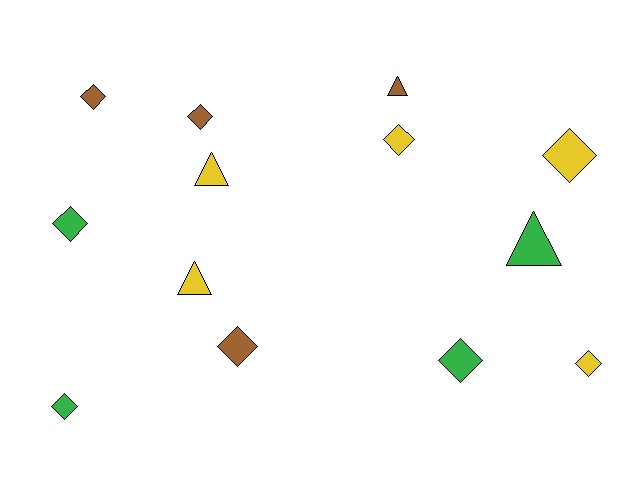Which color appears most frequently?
Yellow, with 5 objects.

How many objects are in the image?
There are 13 objects.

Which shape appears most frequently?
Diamond, with 9 objects.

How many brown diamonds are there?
There are 3 brown diamonds.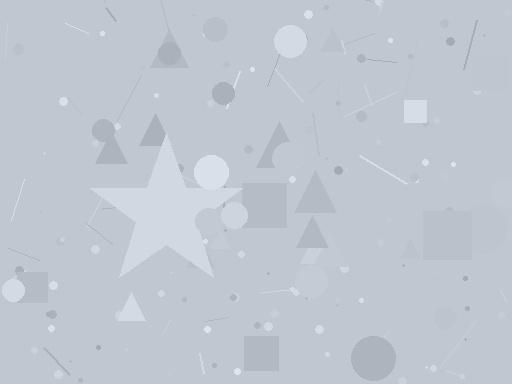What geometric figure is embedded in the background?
A star is embedded in the background.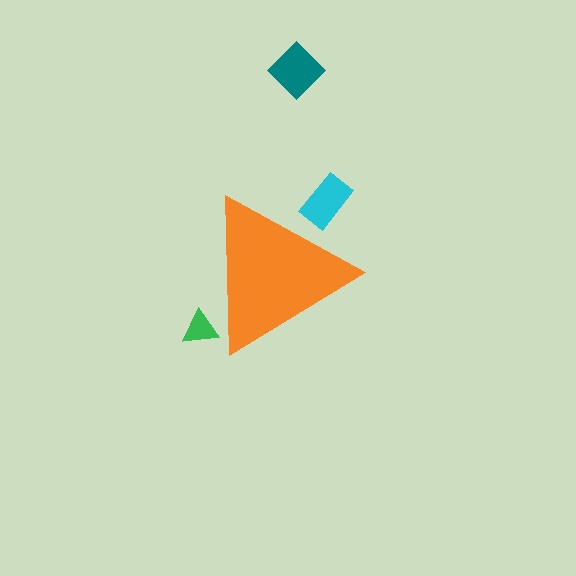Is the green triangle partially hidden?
Yes, the green triangle is partially hidden behind the orange triangle.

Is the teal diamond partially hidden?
No, the teal diamond is fully visible.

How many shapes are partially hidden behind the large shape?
2 shapes are partially hidden.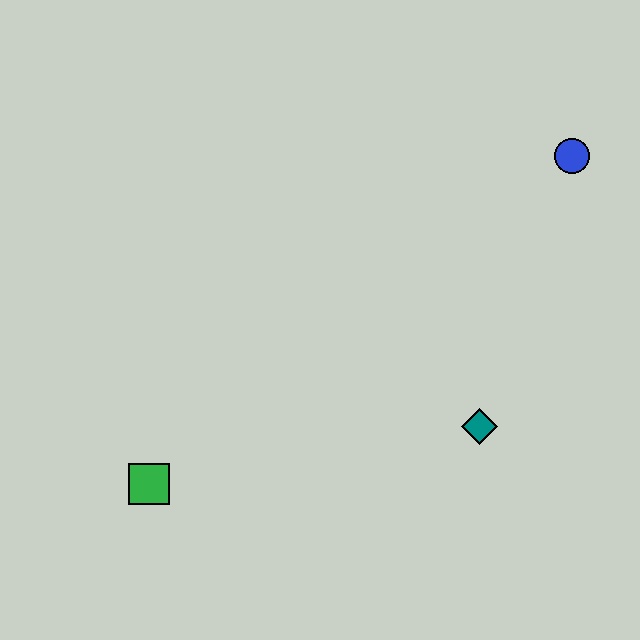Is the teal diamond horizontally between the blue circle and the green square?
Yes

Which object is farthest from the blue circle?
The green square is farthest from the blue circle.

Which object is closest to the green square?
The teal diamond is closest to the green square.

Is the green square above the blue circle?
No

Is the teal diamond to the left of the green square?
No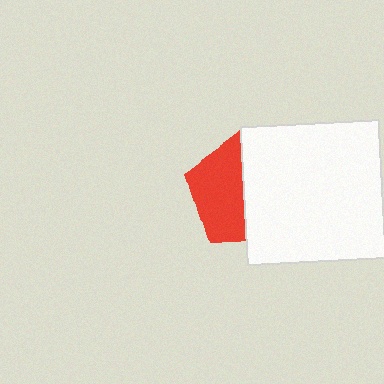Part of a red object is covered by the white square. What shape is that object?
It is a pentagon.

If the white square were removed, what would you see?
You would see the complete red pentagon.